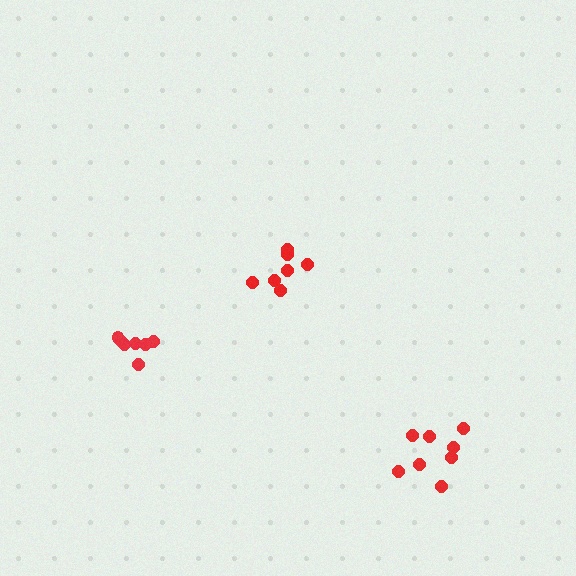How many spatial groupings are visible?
There are 3 spatial groupings.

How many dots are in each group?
Group 1: 7 dots, Group 2: 8 dots, Group 3: 7 dots (22 total).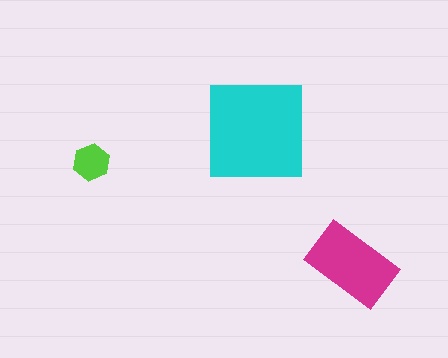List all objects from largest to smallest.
The cyan square, the magenta rectangle, the lime hexagon.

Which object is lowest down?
The magenta rectangle is bottommost.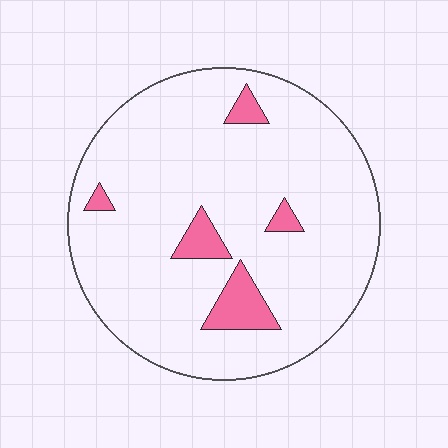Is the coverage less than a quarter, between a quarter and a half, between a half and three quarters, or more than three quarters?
Less than a quarter.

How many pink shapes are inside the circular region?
5.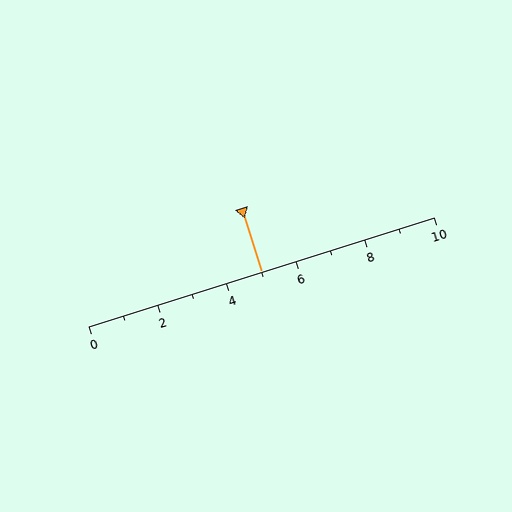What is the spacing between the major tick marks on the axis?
The major ticks are spaced 2 apart.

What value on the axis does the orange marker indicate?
The marker indicates approximately 5.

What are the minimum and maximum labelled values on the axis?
The axis runs from 0 to 10.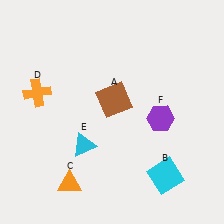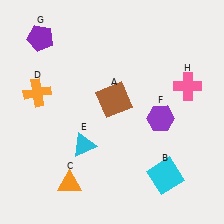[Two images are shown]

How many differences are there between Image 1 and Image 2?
There are 2 differences between the two images.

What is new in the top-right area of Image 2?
A pink cross (H) was added in the top-right area of Image 2.